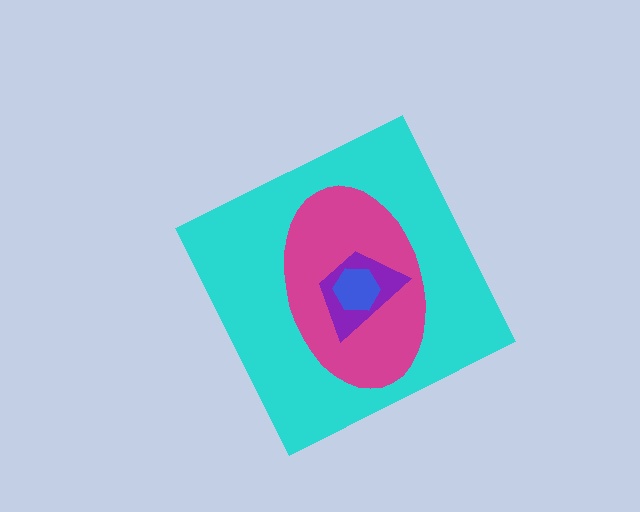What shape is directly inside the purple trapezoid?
The blue hexagon.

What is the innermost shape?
The blue hexagon.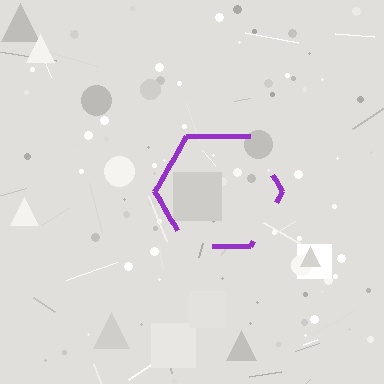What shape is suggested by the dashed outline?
The dashed outline suggests a hexagon.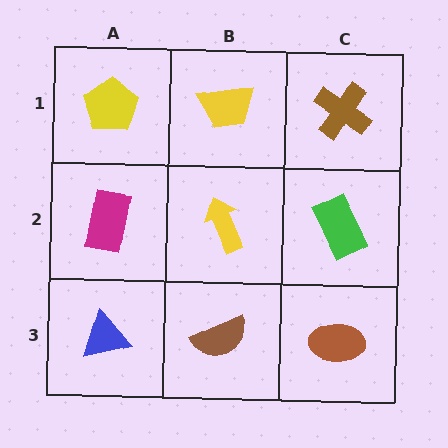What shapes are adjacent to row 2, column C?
A brown cross (row 1, column C), a brown ellipse (row 3, column C), a yellow arrow (row 2, column B).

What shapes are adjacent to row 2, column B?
A yellow trapezoid (row 1, column B), a brown semicircle (row 3, column B), a magenta rectangle (row 2, column A), a green rectangle (row 2, column C).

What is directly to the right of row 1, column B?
A brown cross.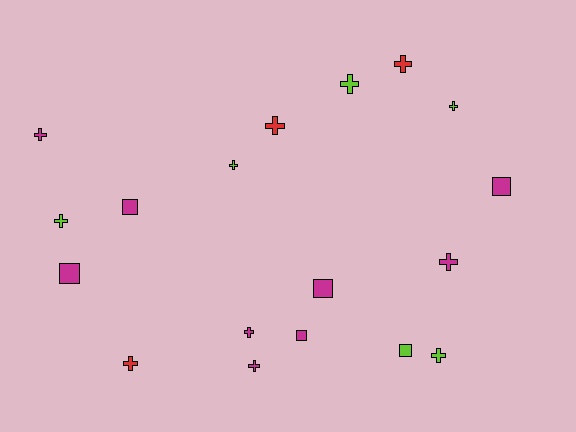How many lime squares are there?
There is 1 lime square.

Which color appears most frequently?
Magenta, with 9 objects.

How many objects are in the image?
There are 18 objects.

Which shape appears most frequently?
Cross, with 12 objects.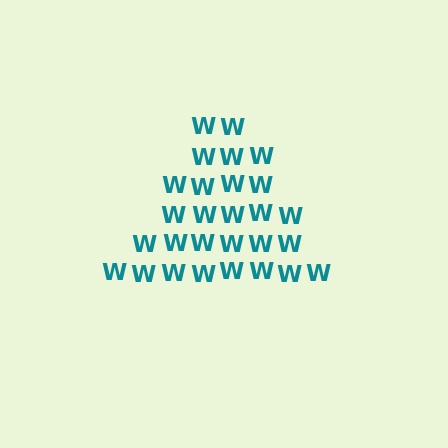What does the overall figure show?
The overall figure shows a triangle.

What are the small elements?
The small elements are letter W's.